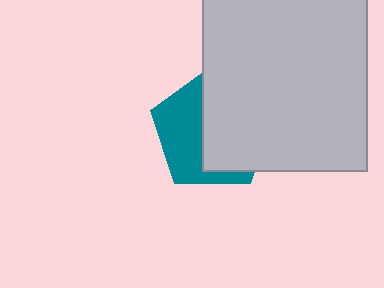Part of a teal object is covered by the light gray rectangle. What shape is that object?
It is a pentagon.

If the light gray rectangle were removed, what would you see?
You would see the complete teal pentagon.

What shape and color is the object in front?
The object in front is a light gray rectangle.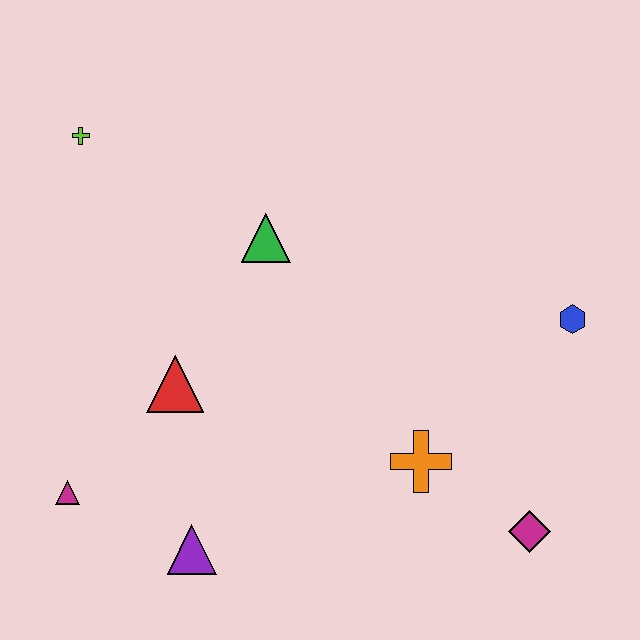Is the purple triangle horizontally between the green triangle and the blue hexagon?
No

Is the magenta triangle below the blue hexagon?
Yes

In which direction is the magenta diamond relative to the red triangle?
The magenta diamond is to the right of the red triangle.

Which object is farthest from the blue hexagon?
The magenta triangle is farthest from the blue hexagon.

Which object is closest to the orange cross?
The magenta diamond is closest to the orange cross.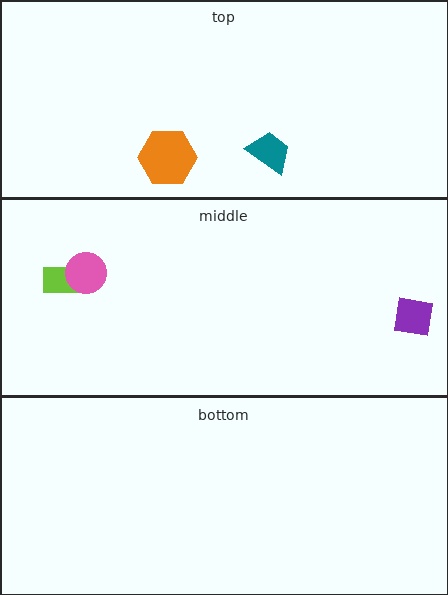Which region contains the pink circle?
The middle region.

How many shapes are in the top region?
2.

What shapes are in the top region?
The teal trapezoid, the orange hexagon.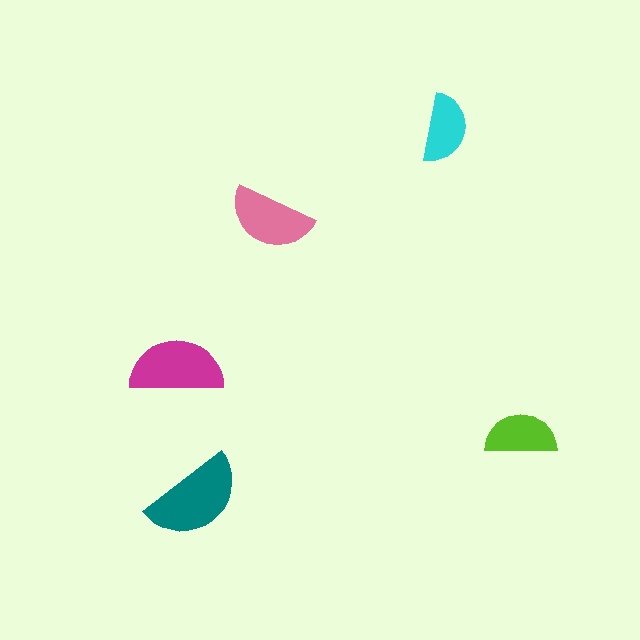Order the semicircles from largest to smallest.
the teal one, the magenta one, the pink one, the lime one, the cyan one.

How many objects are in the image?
There are 5 objects in the image.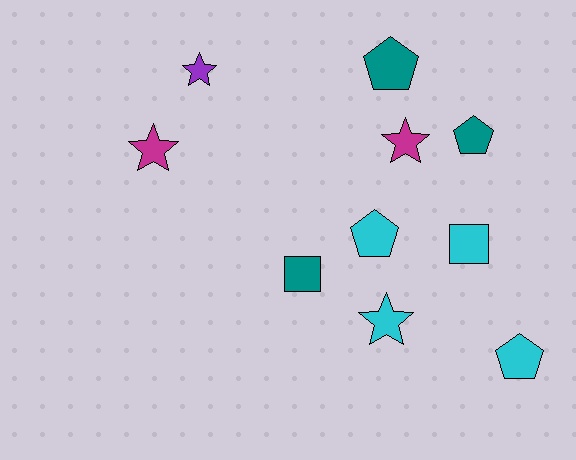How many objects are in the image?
There are 10 objects.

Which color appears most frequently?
Cyan, with 4 objects.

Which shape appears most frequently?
Pentagon, with 4 objects.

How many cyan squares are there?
There is 1 cyan square.